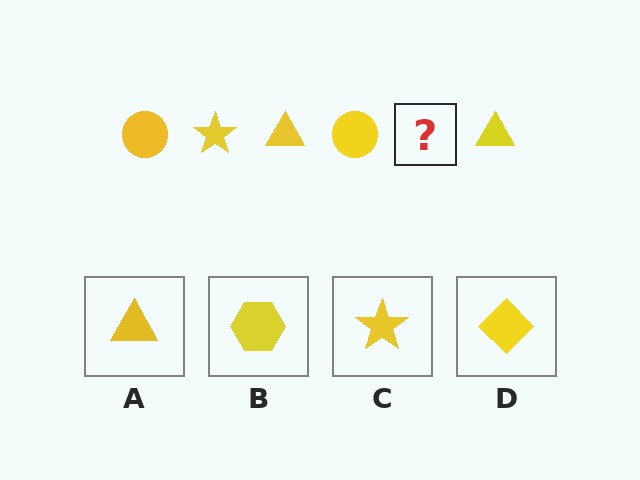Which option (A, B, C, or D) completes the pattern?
C.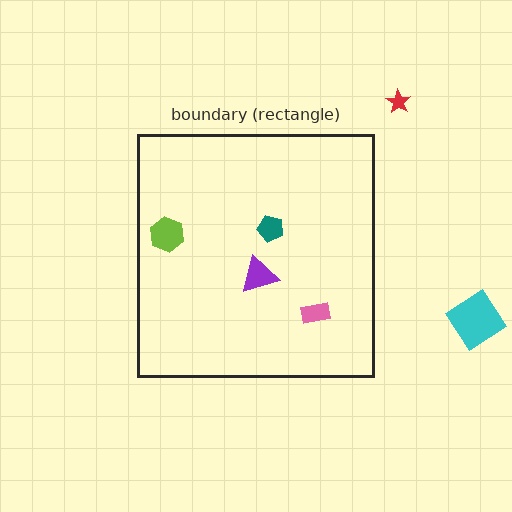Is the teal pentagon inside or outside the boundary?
Inside.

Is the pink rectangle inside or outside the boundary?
Inside.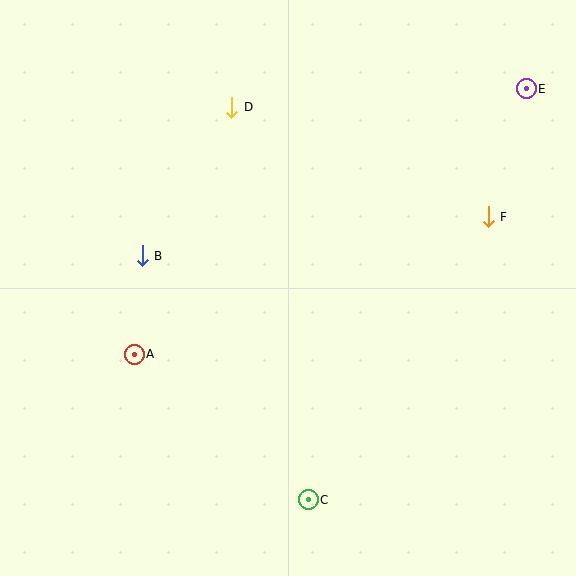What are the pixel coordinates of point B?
Point B is at (142, 256).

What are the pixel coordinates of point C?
Point C is at (308, 500).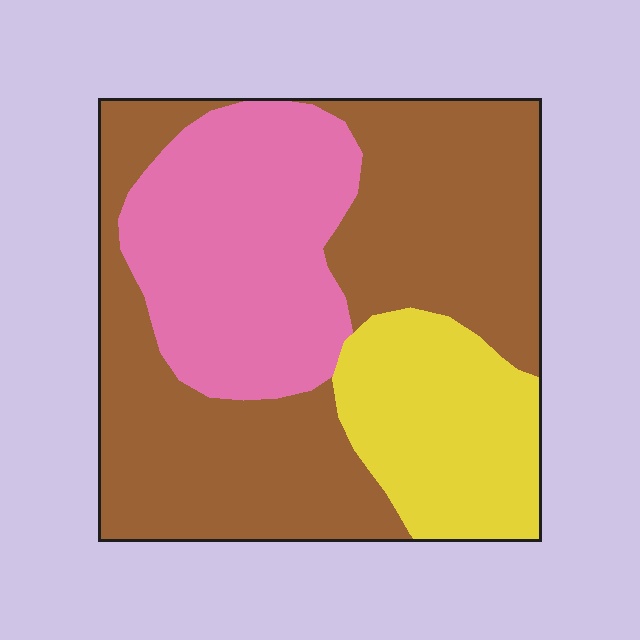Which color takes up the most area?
Brown, at roughly 50%.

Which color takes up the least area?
Yellow, at roughly 20%.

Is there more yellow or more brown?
Brown.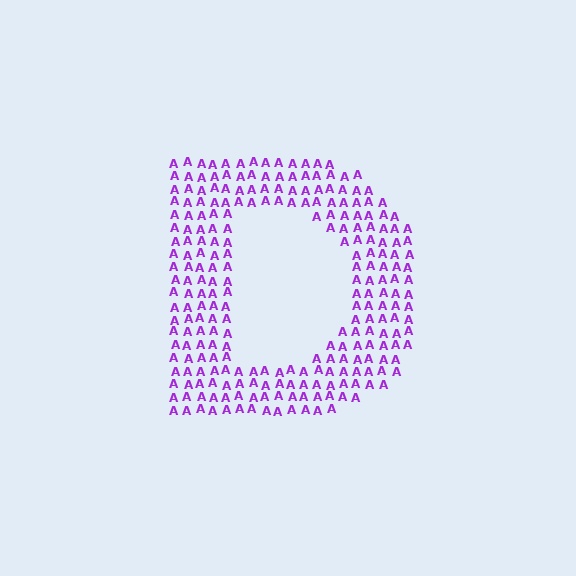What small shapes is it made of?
It is made of small letter A's.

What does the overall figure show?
The overall figure shows the letter D.